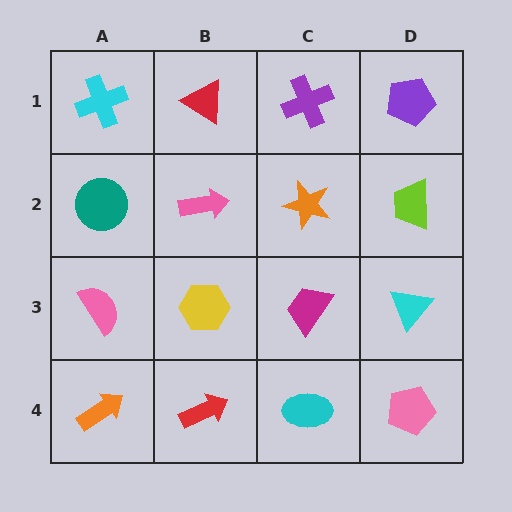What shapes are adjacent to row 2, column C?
A purple cross (row 1, column C), a magenta trapezoid (row 3, column C), a pink arrow (row 2, column B), a lime trapezoid (row 2, column D).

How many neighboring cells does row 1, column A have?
2.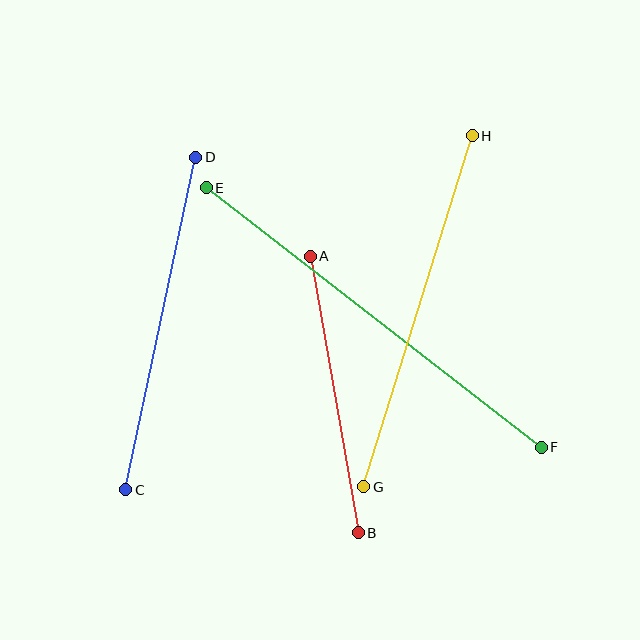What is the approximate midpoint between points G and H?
The midpoint is at approximately (418, 311) pixels.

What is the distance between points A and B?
The distance is approximately 281 pixels.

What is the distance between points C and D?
The distance is approximately 340 pixels.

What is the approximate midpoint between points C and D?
The midpoint is at approximately (161, 324) pixels.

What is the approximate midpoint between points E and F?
The midpoint is at approximately (374, 317) pixels.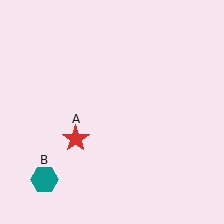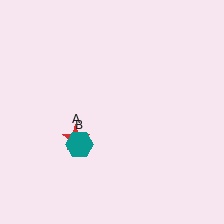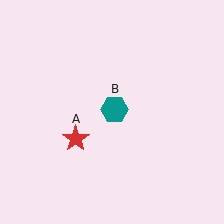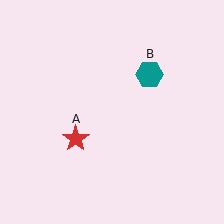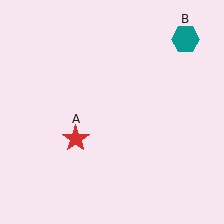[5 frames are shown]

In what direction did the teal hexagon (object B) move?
The teal hexagon (object B) moved up and to the right.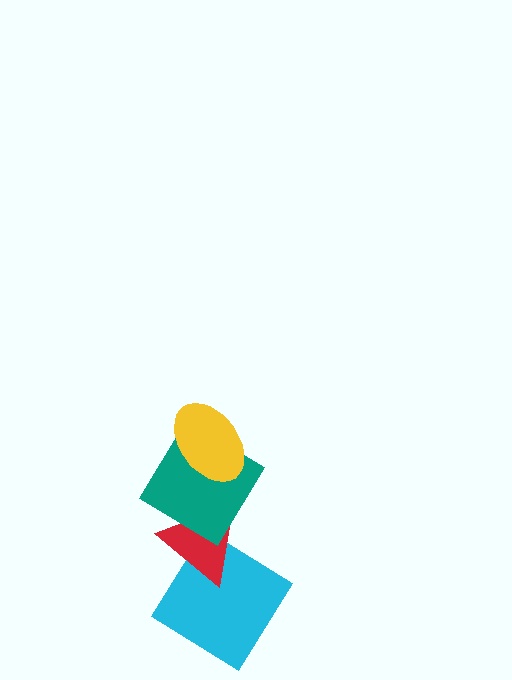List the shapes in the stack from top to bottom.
From top to bottom: the yellow ellipse, the teal diamond, the red triangle, the cyan diamond.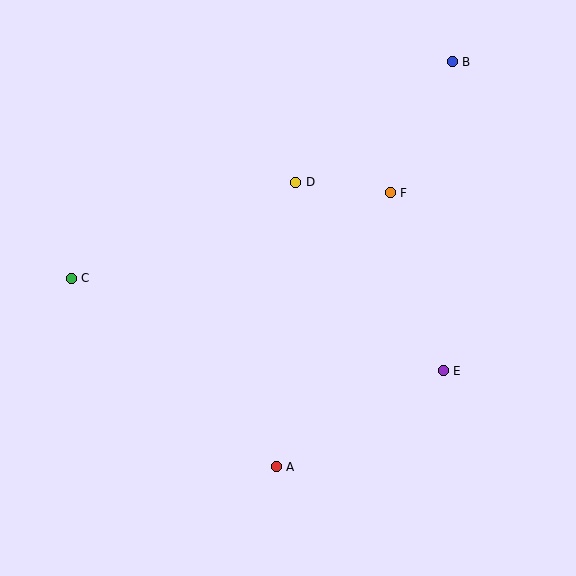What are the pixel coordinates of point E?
Point E is at (443, 371).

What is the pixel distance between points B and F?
The distance between B and F is 145 pixels.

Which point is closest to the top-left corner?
Point C is closest to the top-left corner.